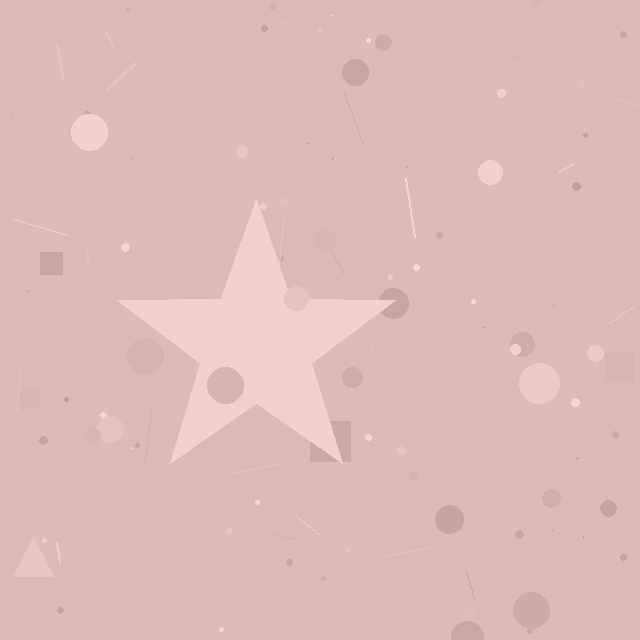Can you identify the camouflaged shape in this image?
The camouflaged shape is a star.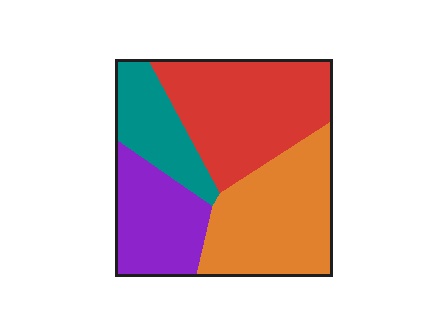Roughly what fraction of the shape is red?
Red covers around 35% of the shape.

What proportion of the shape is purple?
Purple covers 20% of the shape.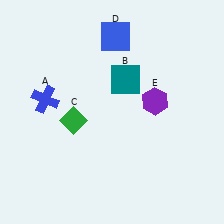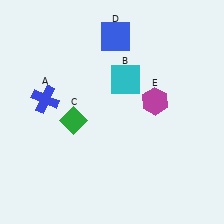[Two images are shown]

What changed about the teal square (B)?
In Image 1, B is teal. In Image 2, it changed to cyan.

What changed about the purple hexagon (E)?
In Image 1, E is purple. In Image 2, it changed to magenta.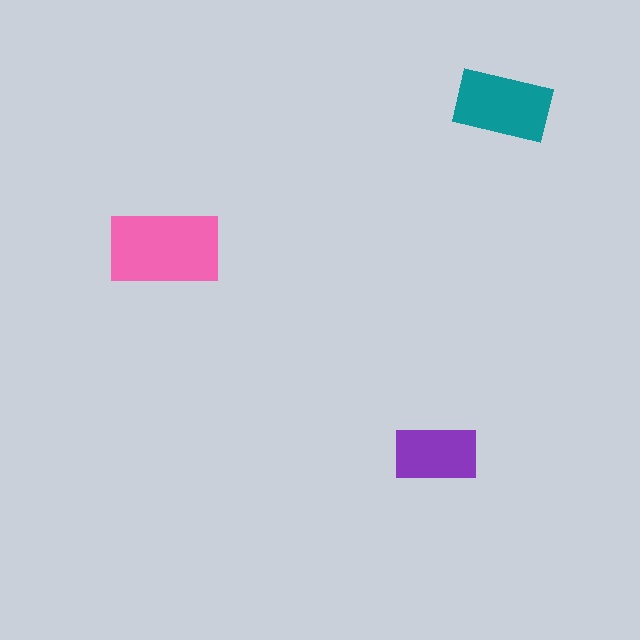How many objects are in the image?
There are 3 objects in the image.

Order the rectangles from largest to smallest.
the pink one, the teal one, the purple one.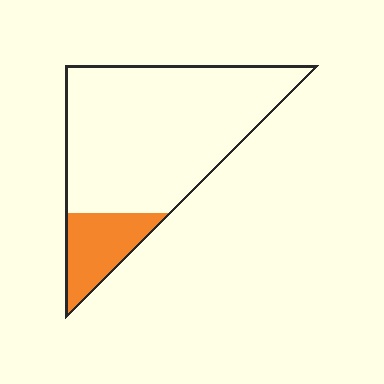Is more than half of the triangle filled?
No.